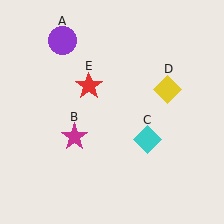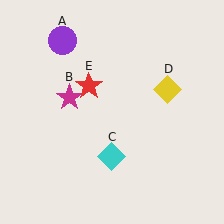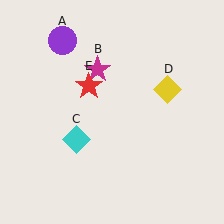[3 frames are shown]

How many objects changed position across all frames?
2 objects changed position: magenta star (object B), cyan diamond (object C).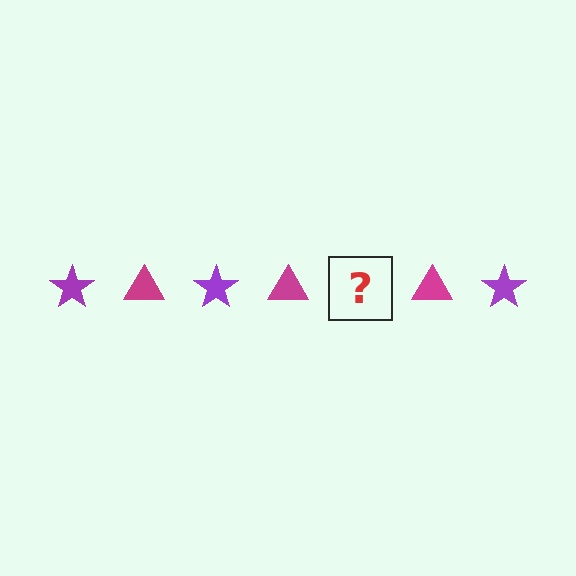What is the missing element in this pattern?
The missing element is a purple star.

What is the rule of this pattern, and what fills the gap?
The rule is that the pattern alternates between purple star and magenta triangle. The gap should be filled with a purple star.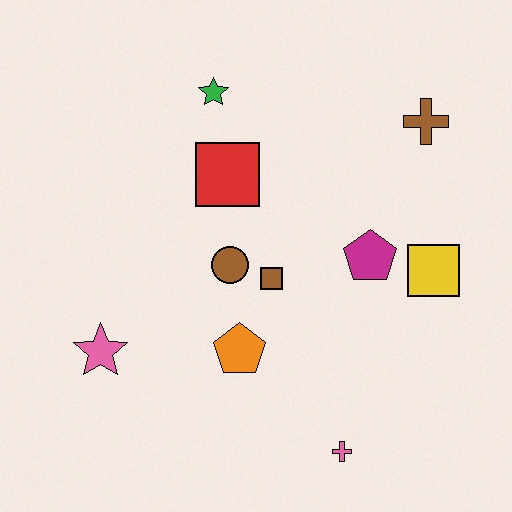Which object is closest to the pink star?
The orange pentagon is closest to the pink star.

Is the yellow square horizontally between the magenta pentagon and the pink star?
No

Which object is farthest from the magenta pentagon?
The pink star is farthest from the magenta pentagon.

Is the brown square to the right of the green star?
Yes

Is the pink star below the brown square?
Yes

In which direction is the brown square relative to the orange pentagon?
The brown square is above the orange pentagon.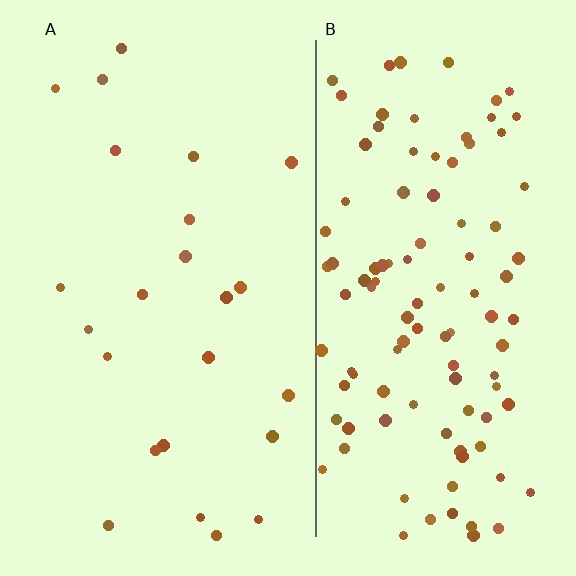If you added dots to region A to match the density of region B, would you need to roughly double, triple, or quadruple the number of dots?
Approximately quadruple.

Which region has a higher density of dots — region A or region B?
B (the right).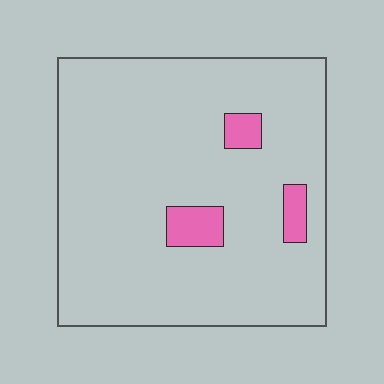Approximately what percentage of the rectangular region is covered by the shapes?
Approximately 5%.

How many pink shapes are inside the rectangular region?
3.